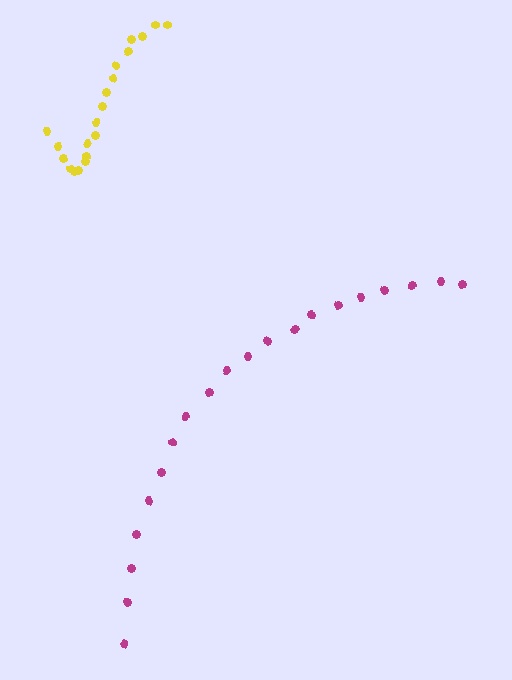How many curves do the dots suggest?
There are 2 distinct paths.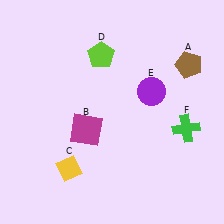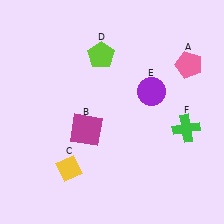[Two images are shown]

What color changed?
The pentagon (A) changed from brown in Image 1 to pink in Image 2.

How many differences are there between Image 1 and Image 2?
There is 1 difference between the two images.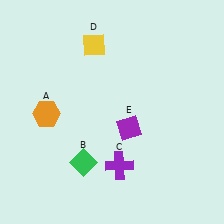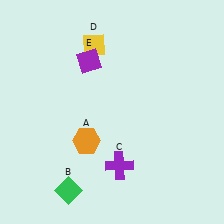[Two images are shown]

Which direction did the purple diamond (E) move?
The purple diamond (E) moved up.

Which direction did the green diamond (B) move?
The green diamond (B) moved down.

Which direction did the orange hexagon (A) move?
The orange hexagon (A) moved right.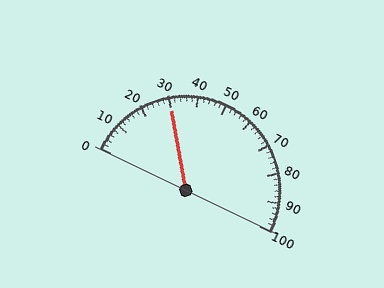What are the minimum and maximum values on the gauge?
The gauge ranges from 0 to 100.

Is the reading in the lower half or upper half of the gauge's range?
The reading is in the lower half of the range (0 to 100).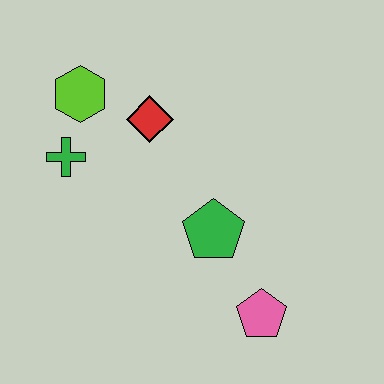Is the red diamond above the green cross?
Yes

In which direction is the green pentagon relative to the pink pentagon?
The green pentagon is above the pink pentagon.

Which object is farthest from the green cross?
The pink pentagon is farthest from the green cross.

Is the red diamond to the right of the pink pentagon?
No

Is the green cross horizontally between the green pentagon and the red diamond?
No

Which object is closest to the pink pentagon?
The green pentagon is closest to the pink pentagon.